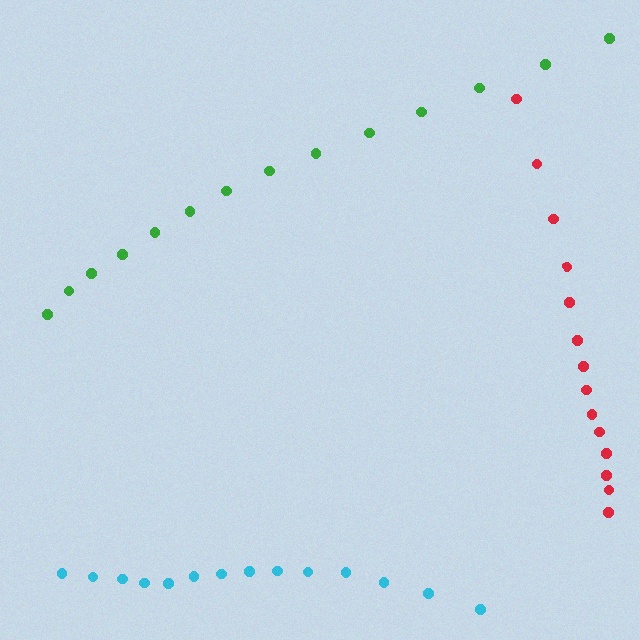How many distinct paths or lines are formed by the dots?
There are 3 distinct paths.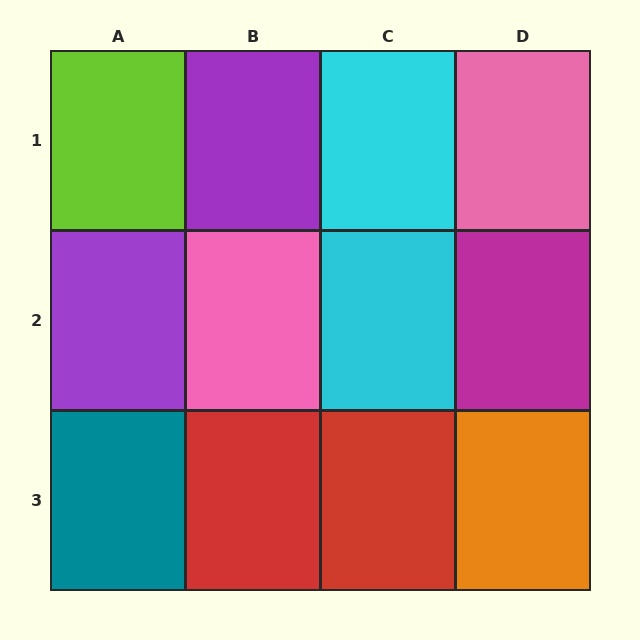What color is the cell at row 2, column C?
Cyan.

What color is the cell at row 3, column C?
Red.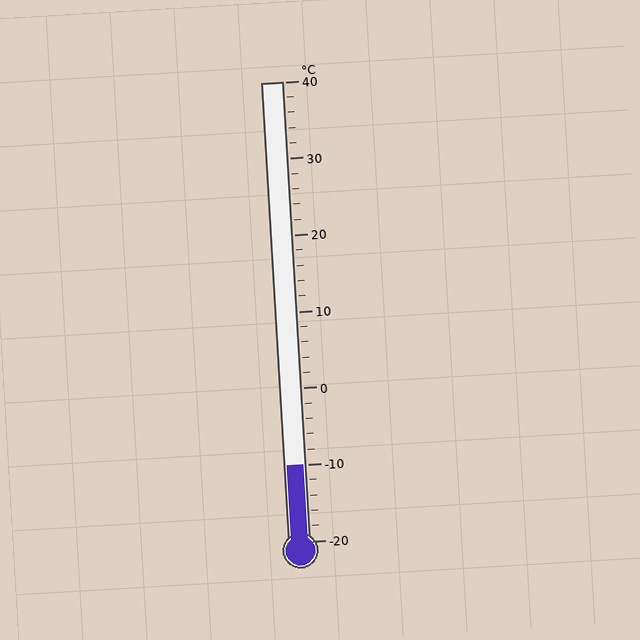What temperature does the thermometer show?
The thermometer shows approximately -10°C.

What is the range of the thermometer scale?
The thermometer scale ranges from -20°C to 40°C.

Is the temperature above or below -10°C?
The temperature is at -10°C.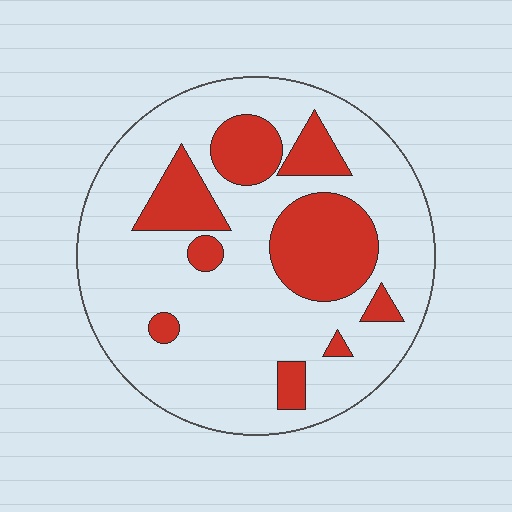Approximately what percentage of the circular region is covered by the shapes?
Approximately 25%.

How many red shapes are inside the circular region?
9.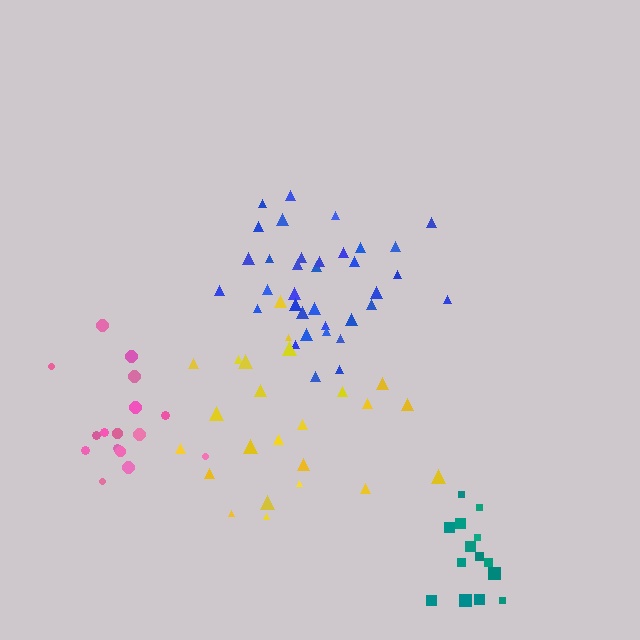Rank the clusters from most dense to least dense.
blue, pink, teal, yellow.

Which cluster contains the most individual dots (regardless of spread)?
Blue (35).